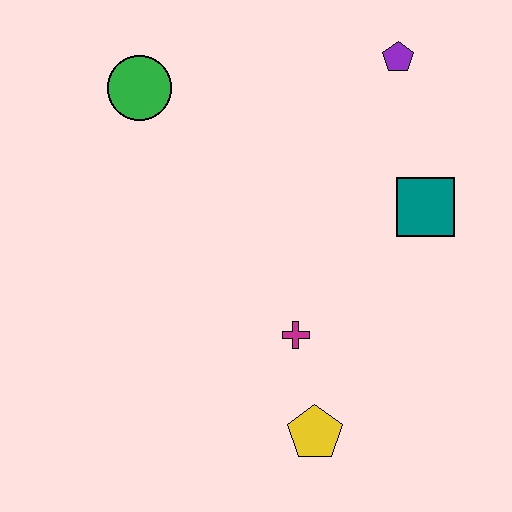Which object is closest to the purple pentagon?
The teal square is closest to the purple pentagon.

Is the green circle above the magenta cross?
Yes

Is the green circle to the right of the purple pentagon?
No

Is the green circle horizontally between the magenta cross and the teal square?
No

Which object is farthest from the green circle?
The yellow pentagon is farthest from the green circle.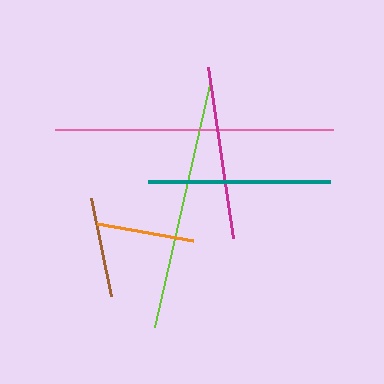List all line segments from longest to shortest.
From longest to shortest: pink, lime, teal, magenta, brown, orange.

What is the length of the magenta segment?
The magenta segment is approximately 173 pixels long.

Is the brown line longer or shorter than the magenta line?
The magenta line is longer than the brown line.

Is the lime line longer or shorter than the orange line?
The lime line is longer than the orange line.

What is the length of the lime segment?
The lime segment is approximately 253 pixels long.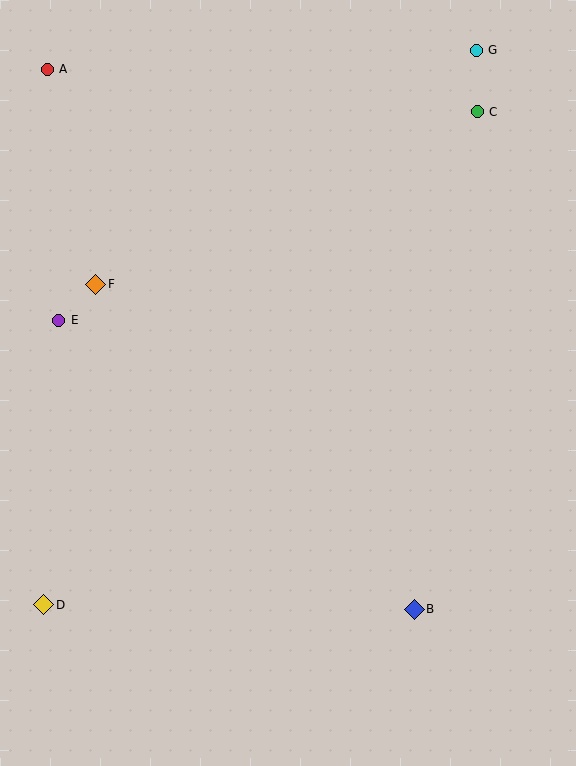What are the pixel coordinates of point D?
Point D is at (44, 605).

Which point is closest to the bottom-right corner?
Point B is closest to the bottom-right corner.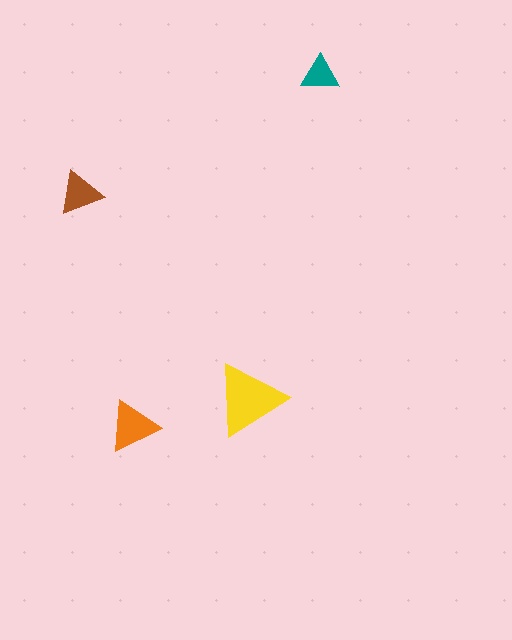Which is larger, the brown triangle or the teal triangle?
The brown one.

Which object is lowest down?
The orange triangle is bottommost.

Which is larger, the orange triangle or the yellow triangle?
The yellow one.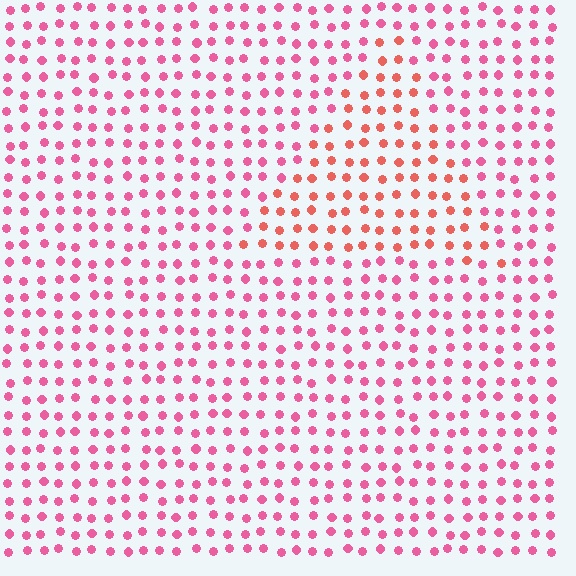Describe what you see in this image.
The image is filled with small pink elements in a uniform arrangement. A triangle-shaped region is visible where the elements are tinted to a slightly different hue, forming a subtle color boundary.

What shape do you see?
I see a triangle.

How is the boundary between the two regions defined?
The boundary is defined purely by a slight shift in hue (about 30 degrees). Spacing, size, and orientation are identical on both sides.